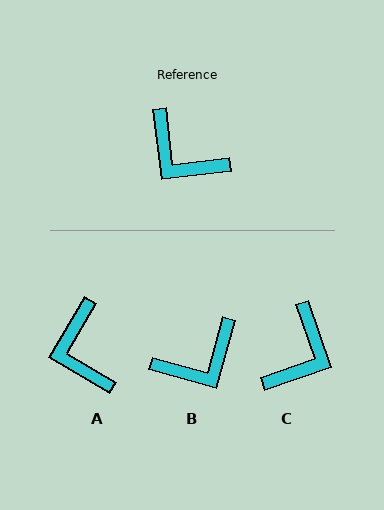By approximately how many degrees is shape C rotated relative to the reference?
Approximately 102 degrees counter-clockwise.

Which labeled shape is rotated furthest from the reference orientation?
C, about 102 degrees away.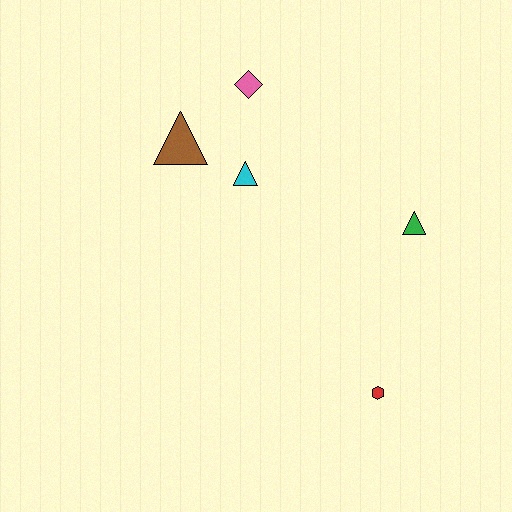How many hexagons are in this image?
There is 1 hexagon.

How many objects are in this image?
There are 5 objects.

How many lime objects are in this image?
There are no lime objects.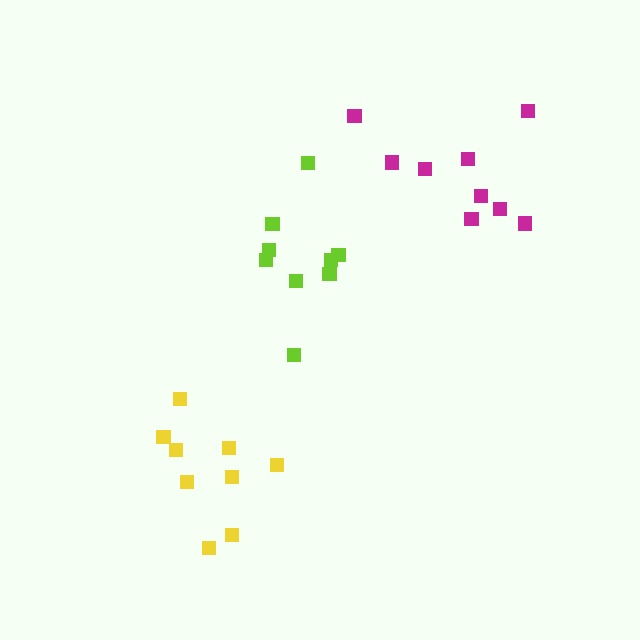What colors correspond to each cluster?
The clusters are colored: magenta, lime, yellow.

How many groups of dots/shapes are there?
There are 3 groups.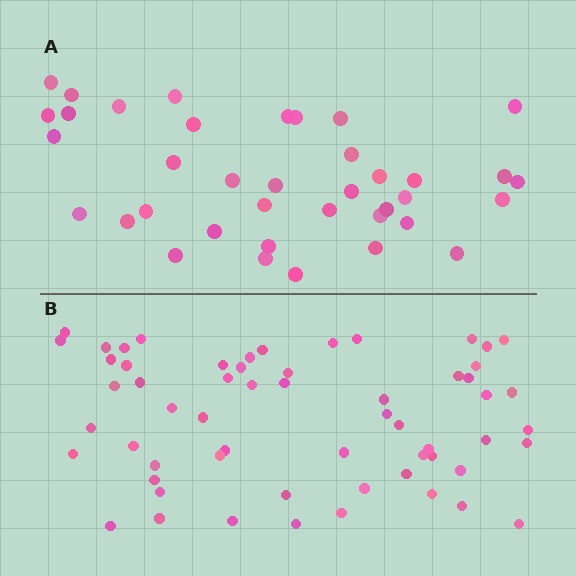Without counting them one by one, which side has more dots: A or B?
Region B (the bottom region) has more dots.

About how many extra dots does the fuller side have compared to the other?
Region B has approximately 20 more dots than region A.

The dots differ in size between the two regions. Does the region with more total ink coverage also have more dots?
No. Region A has more total ink coverage because its dots are larger, but region B actually contains more individual dots. Total area can be misleading — the number of items is what matters here.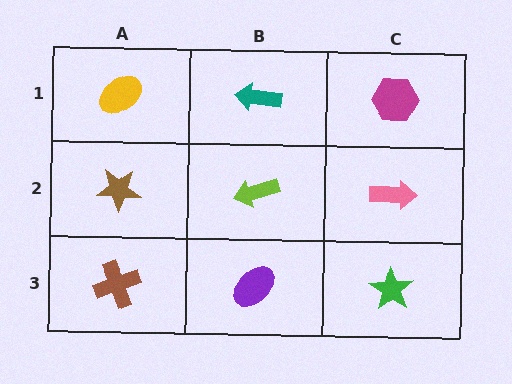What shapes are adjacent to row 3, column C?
A pink arrow (row 2, column C), a purple ellipse (row 3, column B).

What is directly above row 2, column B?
A teal arrow.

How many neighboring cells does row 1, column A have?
2.